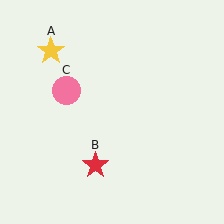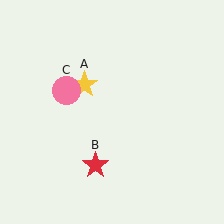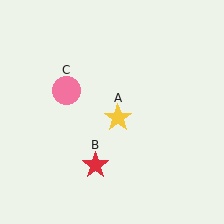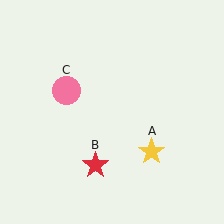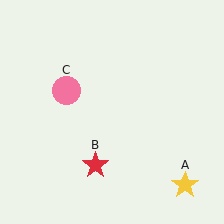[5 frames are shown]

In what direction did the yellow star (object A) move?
The yellow star (object A) moved down and to the right.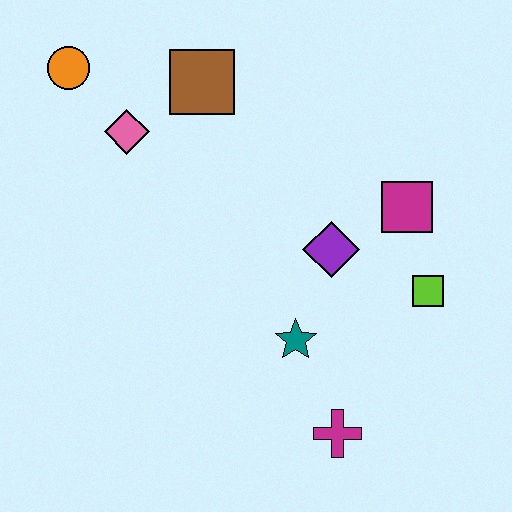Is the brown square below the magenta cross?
No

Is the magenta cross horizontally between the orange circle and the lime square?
Yes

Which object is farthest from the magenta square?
The orange circle is farthest from the magenta square.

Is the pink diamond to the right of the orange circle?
Yes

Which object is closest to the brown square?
The pink diamond is closest to the brown square.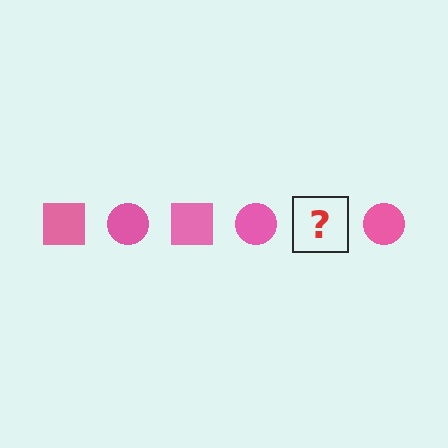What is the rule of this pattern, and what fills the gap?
The rule is that the pattern cycles through square, circle shapes in pink. The gap should be filled with a pink square.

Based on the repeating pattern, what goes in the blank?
The blank should be a pink square.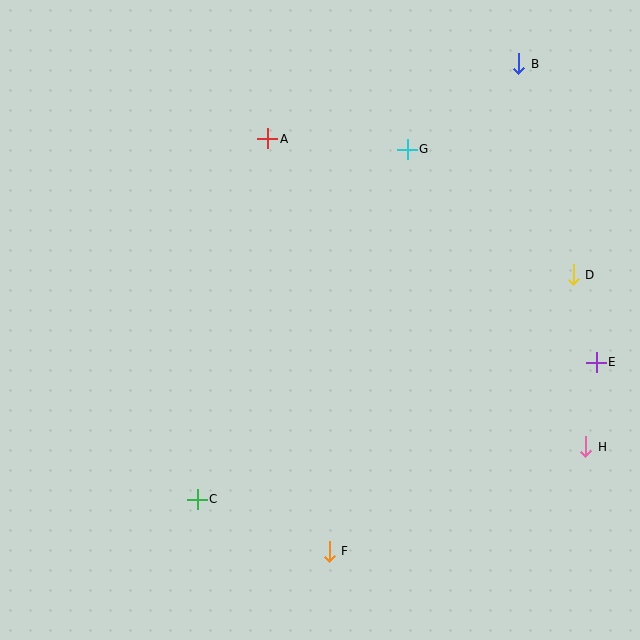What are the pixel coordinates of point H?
Point H is at (586, 447).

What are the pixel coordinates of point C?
Point C is at (197, 499).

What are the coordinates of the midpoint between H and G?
The midpoint between H and G is at (497, 298).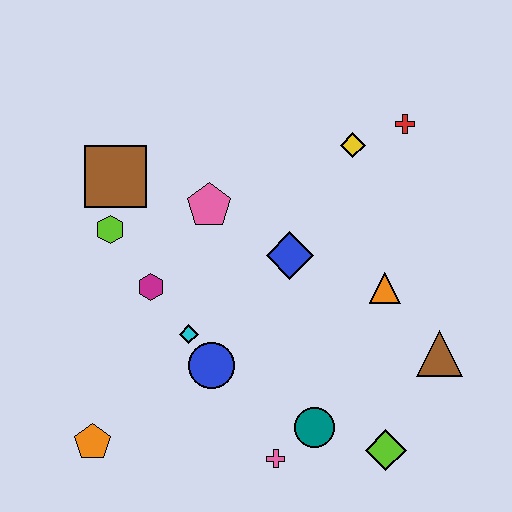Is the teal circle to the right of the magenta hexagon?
Yes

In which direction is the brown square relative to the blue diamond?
The brown square is to the left of the blue diamond.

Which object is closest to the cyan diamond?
The blue circle is closest to the cyan diamond.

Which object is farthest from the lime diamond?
The brown square is farthest from the lime diamond.